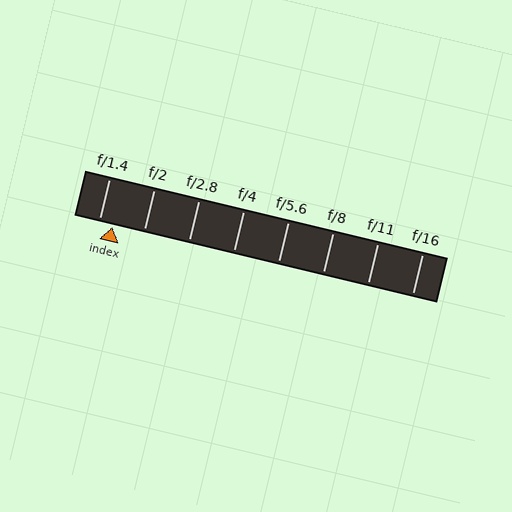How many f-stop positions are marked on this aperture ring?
There are 8 f-stop positions marked.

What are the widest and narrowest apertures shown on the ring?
The widest aperture shown is f/1.4 and the narrowest is f/16.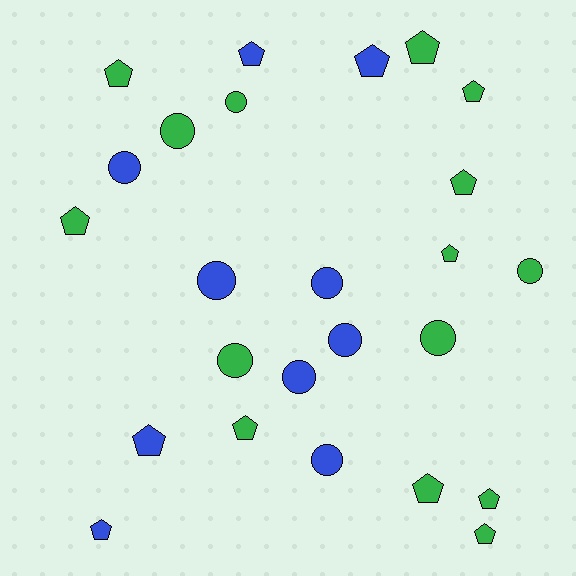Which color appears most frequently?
Green, with 15 objects.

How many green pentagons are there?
There are 10 green pentagons.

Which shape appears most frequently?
Pentagon, with 14 objects.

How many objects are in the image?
There are 25 objects.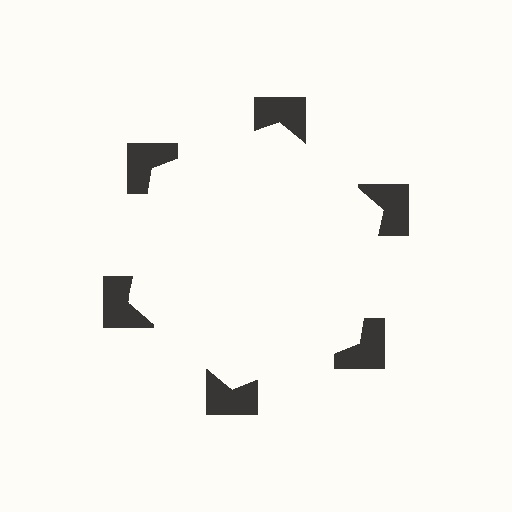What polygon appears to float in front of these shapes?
An illusory hexagon — its edges are inferred from the aligned wedge cuts in the notched squares, not physically drawn.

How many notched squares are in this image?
There are 6 — one at each vertex of the illusory hexagon.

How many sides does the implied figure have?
6 sides.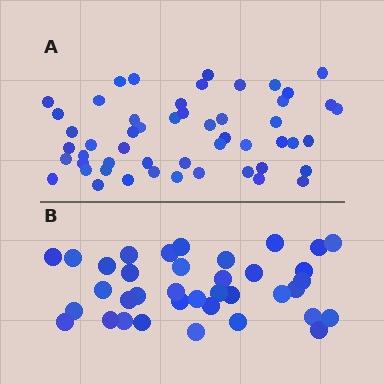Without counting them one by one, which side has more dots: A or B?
Region A (the top region) has more dots.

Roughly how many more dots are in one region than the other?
Region A has approximately 15 more dots than region B.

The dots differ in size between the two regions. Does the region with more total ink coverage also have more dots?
No. Region B has more total ink coverage because its dots are larger, but region A actually contains more individual dots. Total area can be misleading — the number of items is what matters here.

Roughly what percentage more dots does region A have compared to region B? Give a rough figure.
About 40% more.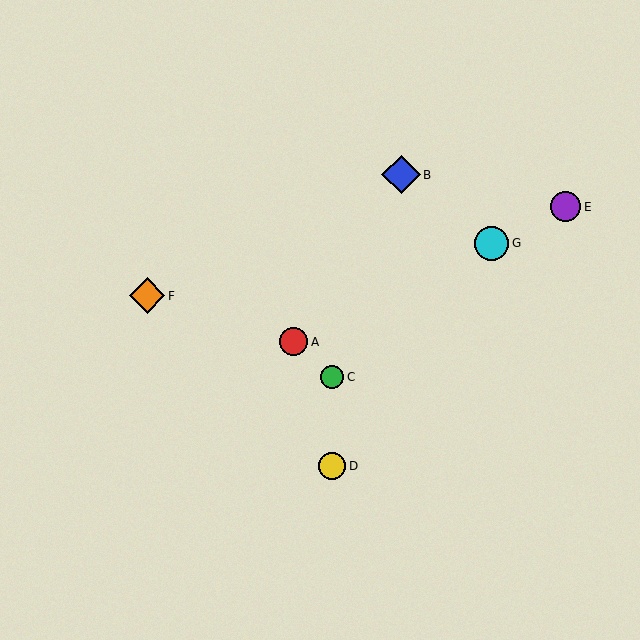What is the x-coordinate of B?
Object B is at x≈401.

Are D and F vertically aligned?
No, D is at x≈332 and F is at x≈147.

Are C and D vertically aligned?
Yes, both are at x≈332.